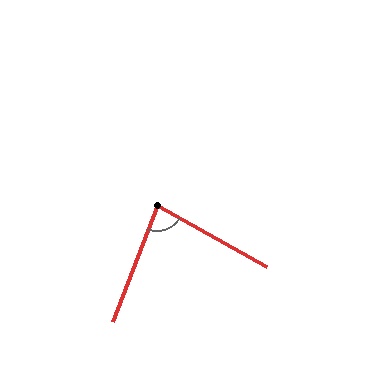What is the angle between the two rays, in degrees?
Approximately 82 degrees.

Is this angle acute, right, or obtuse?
It is acute.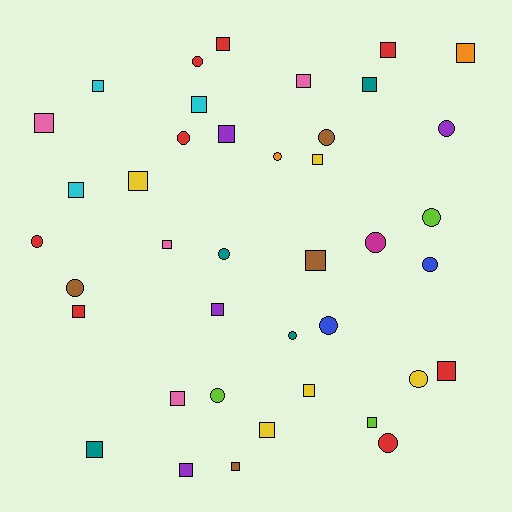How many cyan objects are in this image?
There are 3 cyan objects.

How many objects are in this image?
There are 40 objects.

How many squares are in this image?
There are 24 squares.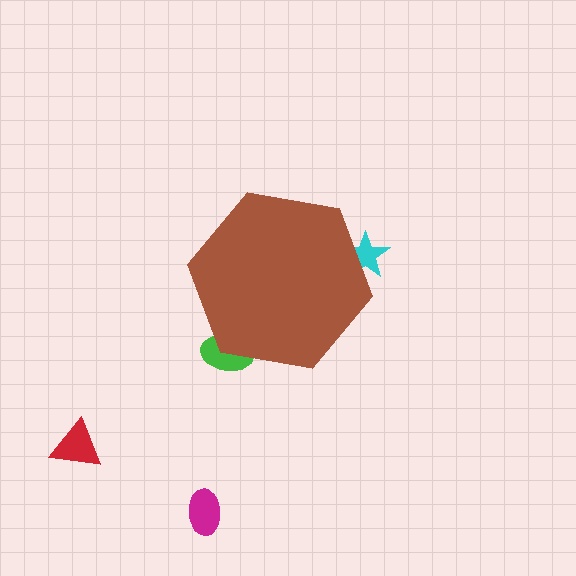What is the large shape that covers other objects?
A brown hexagon.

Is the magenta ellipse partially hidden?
No, the magenta ellipse is fully visible.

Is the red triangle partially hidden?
No, the red triangle is fully visible.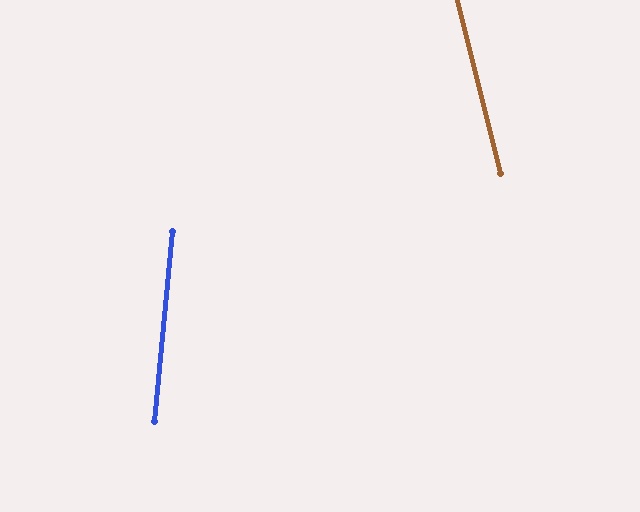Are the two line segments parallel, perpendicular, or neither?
Neither parallel nor perpendicular — they differ by about 20°.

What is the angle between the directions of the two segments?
Approximately 20 degrees.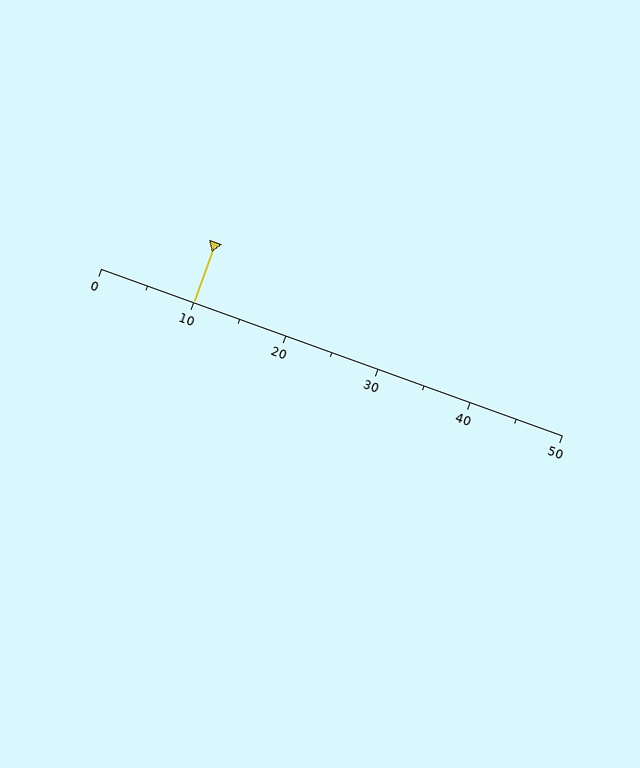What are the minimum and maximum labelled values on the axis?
The axis runs from 0 to 50.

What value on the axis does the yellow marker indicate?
The marker indicates approximately 10.